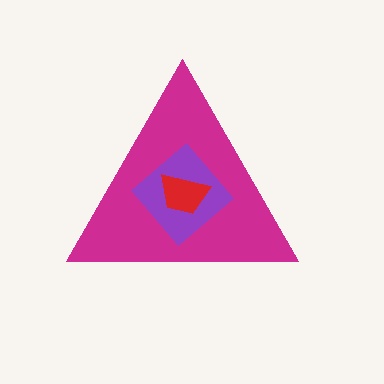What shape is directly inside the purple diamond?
The red trapezoid.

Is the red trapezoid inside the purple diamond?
Yes.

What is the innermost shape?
The red trapezoid.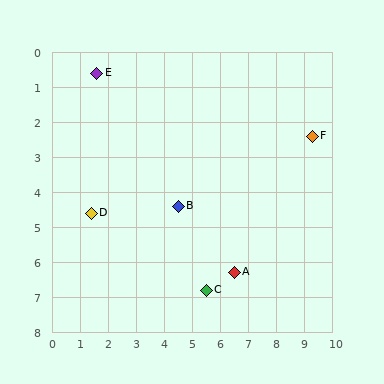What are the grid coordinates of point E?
Point E is at approximately (1.6, 0.6).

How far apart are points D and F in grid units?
Points D and F are about 8.2 grid units apart.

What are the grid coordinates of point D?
Point D is at approximately (1.4, 4.6).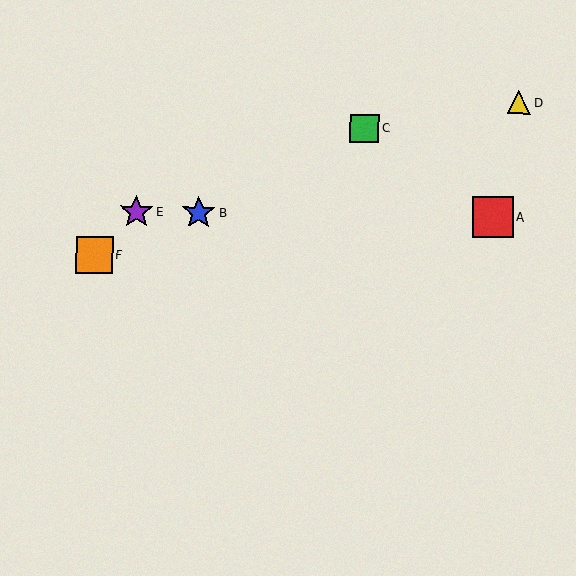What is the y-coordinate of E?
Object E is at y≈212.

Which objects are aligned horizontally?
Objects A, B, E are aligned horizontally.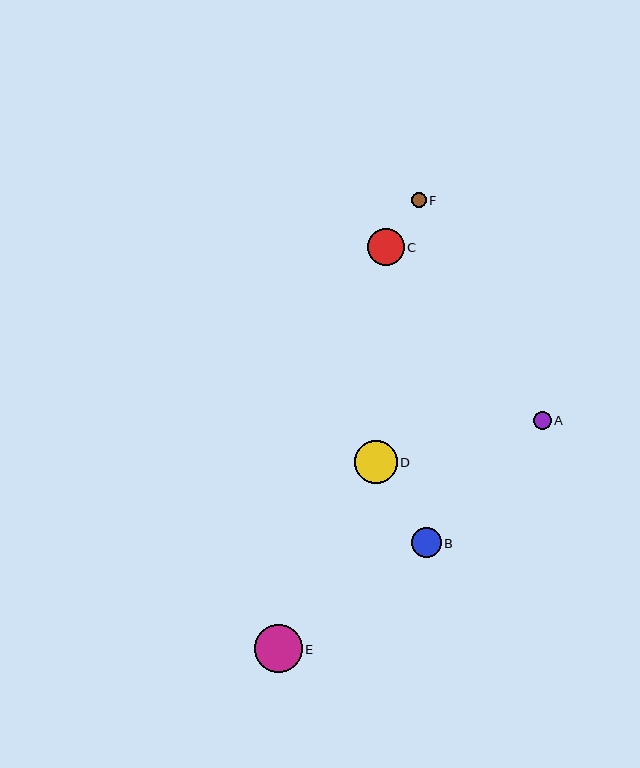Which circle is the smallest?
Circle F is the smallest with a size of approximately 15 pixels.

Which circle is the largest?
Circle E is the largest with a size of approximately 48 pixels.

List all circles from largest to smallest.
From largest to smallest: E, D, C, B, A, F.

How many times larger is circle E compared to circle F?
Circle E is approximately 3.1 times the size of circle F.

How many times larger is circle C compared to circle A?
Circle C is approximately 2.0 times the size of circle A.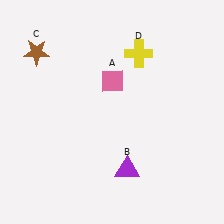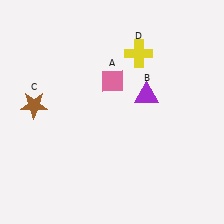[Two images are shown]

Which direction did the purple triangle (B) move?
The purple triangle (B) moved up.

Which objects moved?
The objects that moved are: the purple triangle (B), the brown star (C).